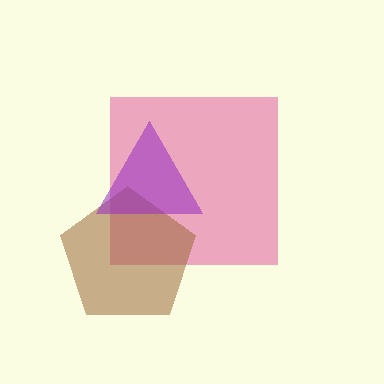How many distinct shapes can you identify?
There are 3 distinct shapes: a pink square, a brown pentagon, a purple triangle.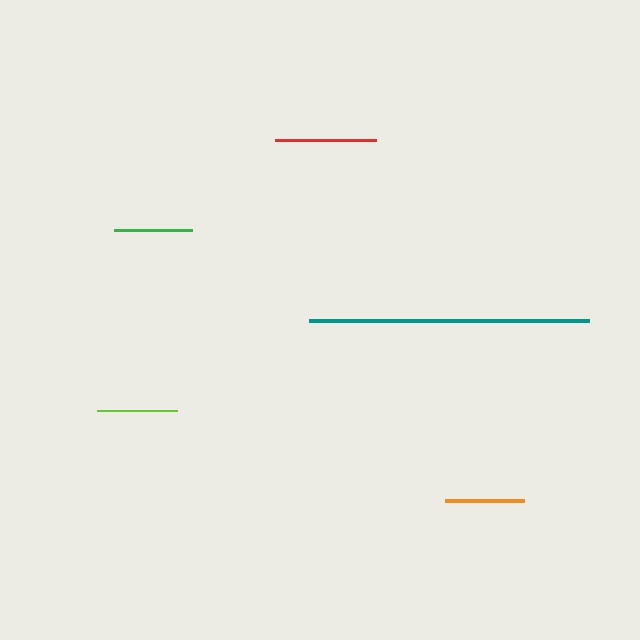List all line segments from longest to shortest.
From longest to shortest: teal, red, lime, orange, green.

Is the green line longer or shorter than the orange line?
The orange line is longer than the green line.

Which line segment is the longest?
The teal line is the longest at approximately 279 pixels.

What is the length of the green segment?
The green segment is approximately 78 pixels long.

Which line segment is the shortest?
The green line is the shortest at approximately 78 pixels.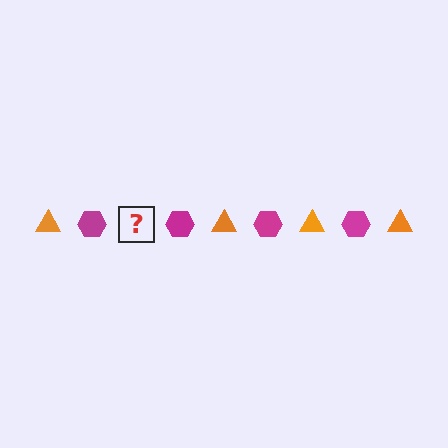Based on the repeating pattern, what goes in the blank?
The blank should be an orange triangle.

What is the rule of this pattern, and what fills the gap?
The rule is that the pattern alternates between orange triangle and magenta hexagon. The gap should be filled with an orange triangle.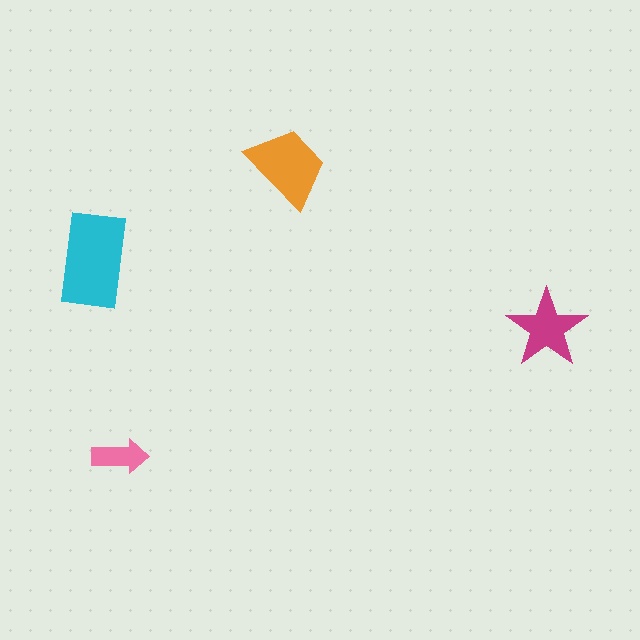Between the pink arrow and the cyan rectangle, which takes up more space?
The cyan rectangle.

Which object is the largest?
The cyan rectangle.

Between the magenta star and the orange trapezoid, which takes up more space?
The orange trapezoid.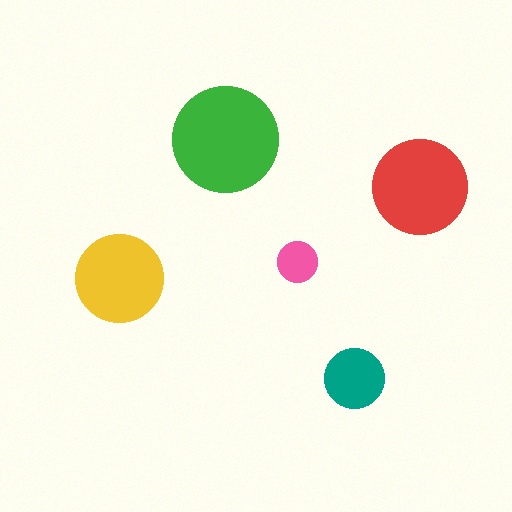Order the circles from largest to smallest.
the green one, the red one, the yellow one, the teal one, the pink one.